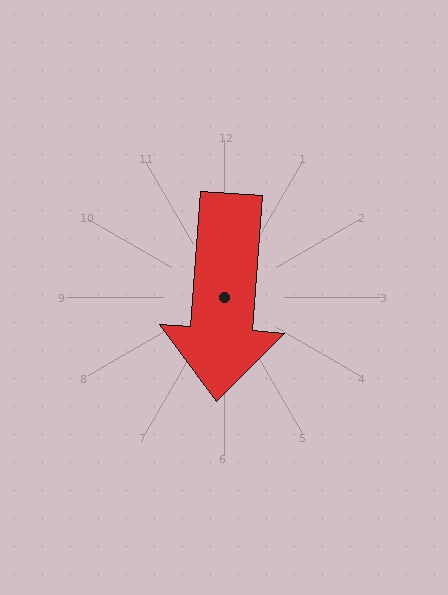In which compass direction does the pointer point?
South.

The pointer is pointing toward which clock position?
Roughly 6 o'clock.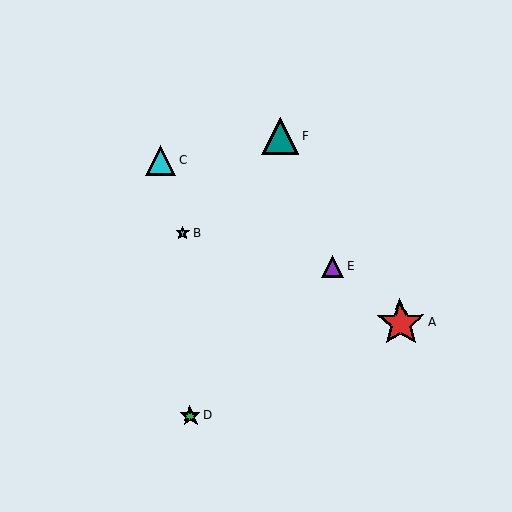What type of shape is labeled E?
Shape E is a purple triangle.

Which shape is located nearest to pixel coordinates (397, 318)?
The red star (labeled A) at (400, 323) is nearest to that location.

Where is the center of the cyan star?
The center of the cyan star is at (183, 233).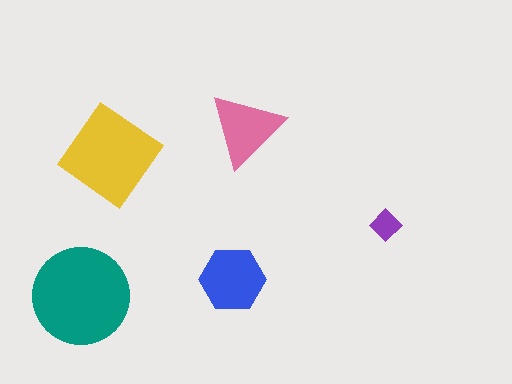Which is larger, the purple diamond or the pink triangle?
The pink triangle.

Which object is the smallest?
The purple diamond.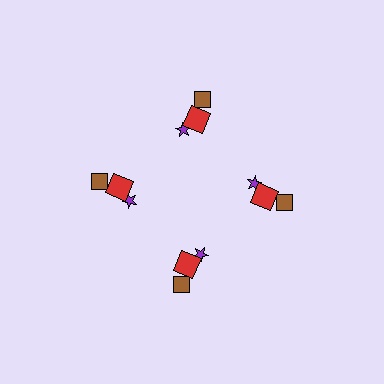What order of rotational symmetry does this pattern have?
This pattern has 4-fold rotational symmetry.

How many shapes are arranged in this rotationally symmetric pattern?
There are 12 shapes, arranged in 4 groups of 3.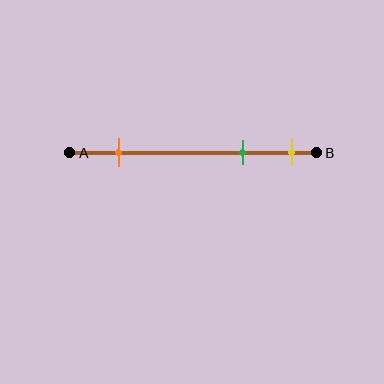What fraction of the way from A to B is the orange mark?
The orange mark is approximately 20% (0.2) of the way from A to B.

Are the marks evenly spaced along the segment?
No, the marks are not evenly spaced.